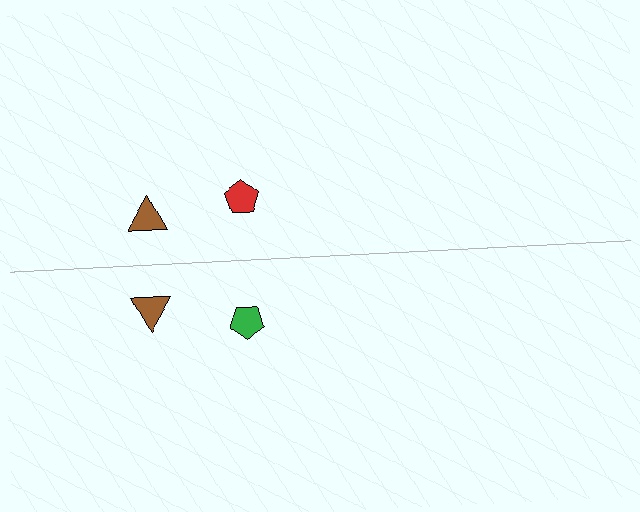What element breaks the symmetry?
The green pentagon on the bottom side breaks the symmetry — its mirror counterpart is red.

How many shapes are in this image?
There are 4 shapes in this image.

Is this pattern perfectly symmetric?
No, the pattern is not perfectly symmetric. The green pentagon on the bottom side breaks the symmetry — its mirror counterpart is red.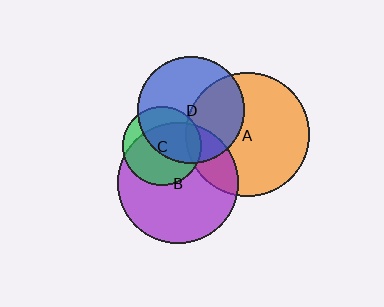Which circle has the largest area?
Circle A (orange).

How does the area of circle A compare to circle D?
Approximately 1.3 times.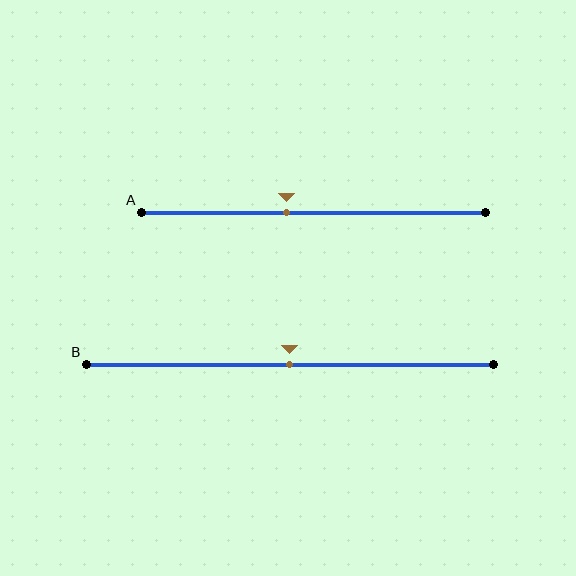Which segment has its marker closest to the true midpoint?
Segment B has its marker closest to the true midpoint.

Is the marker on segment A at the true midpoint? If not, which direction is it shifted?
No, the marker on segment A is shifted to the left by about 8% of the segment length.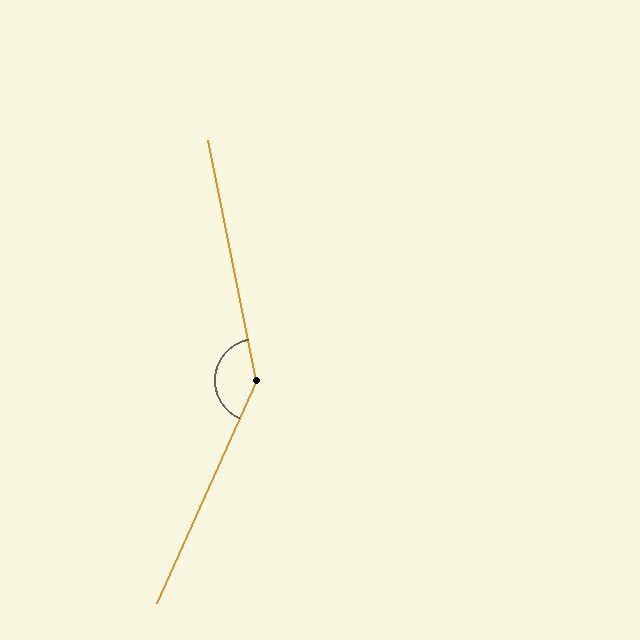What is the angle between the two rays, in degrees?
Approximately 145 degrees.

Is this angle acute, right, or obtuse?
It is obtuse.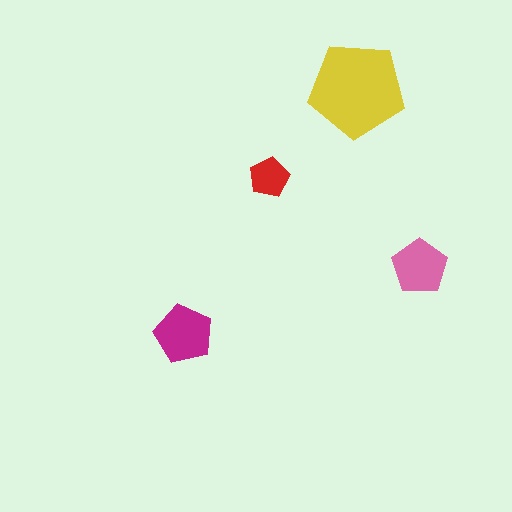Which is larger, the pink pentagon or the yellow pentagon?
The yellow one.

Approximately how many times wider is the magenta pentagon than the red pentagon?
About 1.5 times wider.